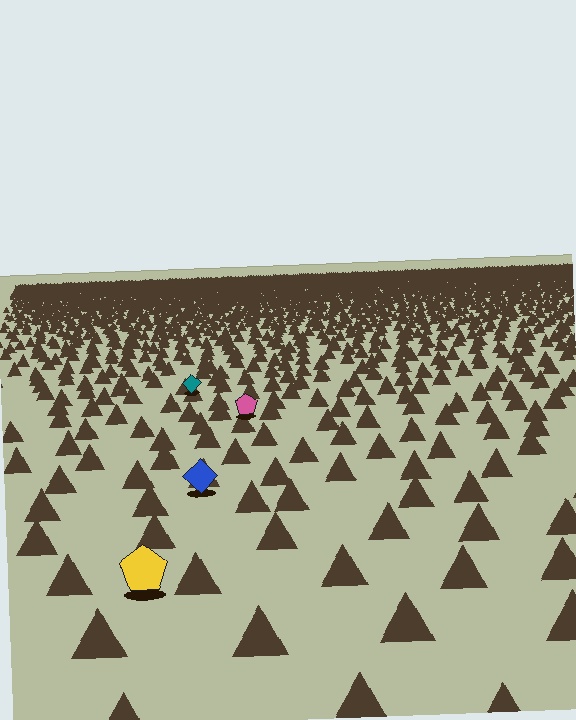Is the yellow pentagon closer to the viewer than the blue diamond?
Yes. The yellow pentagon is closer — you can tell from the texture gradient: the ground texture is coarser near it.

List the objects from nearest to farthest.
From nearest to farthest: the yellow pentagon, the blue diamond, the pink pentagon, the teal diamond.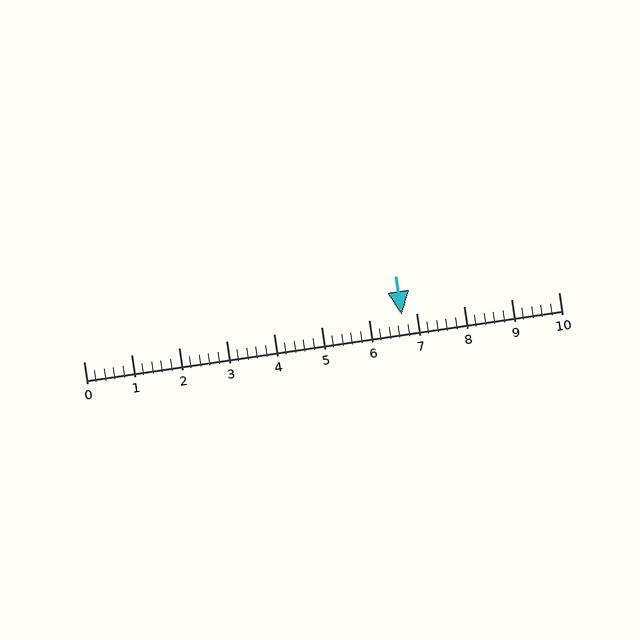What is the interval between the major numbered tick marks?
The major tick marks are spaced 1 units apart.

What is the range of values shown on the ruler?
The ruler shows values from 0 to 10.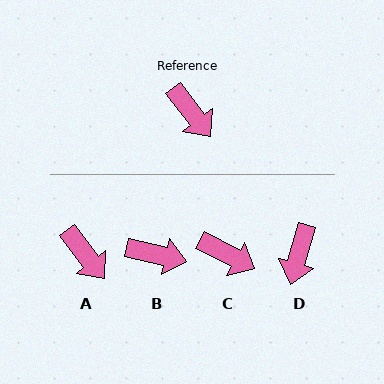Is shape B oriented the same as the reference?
No, it is off by about 40 degrees.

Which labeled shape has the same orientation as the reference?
A.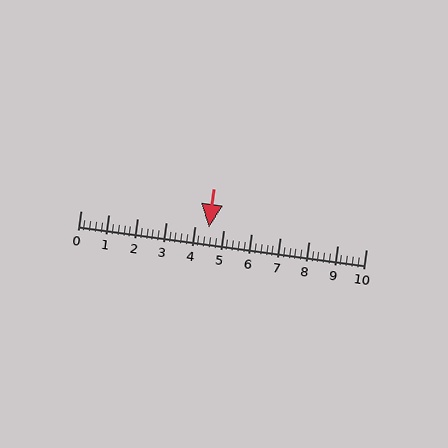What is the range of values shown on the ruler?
The ruler shows values from 0 to 10.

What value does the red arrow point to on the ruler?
The red arrow points to approximately 4.5.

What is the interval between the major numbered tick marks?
The major tick marks are spaced 1 units apart.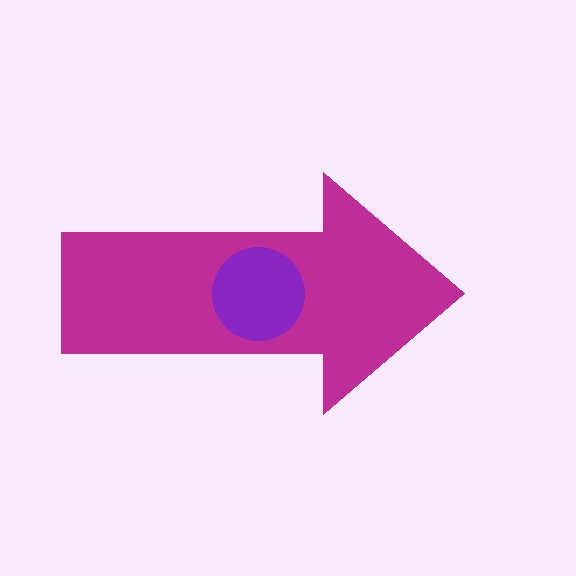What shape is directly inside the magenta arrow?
The purple circle.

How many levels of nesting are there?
2.